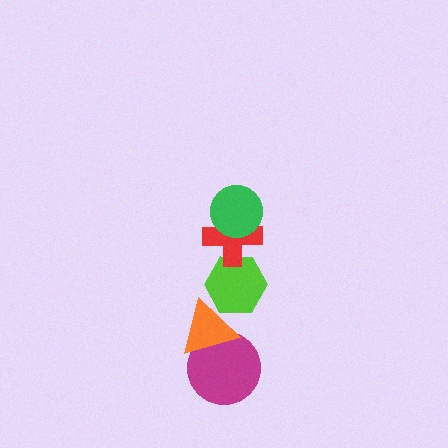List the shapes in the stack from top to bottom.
From top to bottom: the green circle, the red cross, the lime hexagon, the orange triangle, the magenta circle.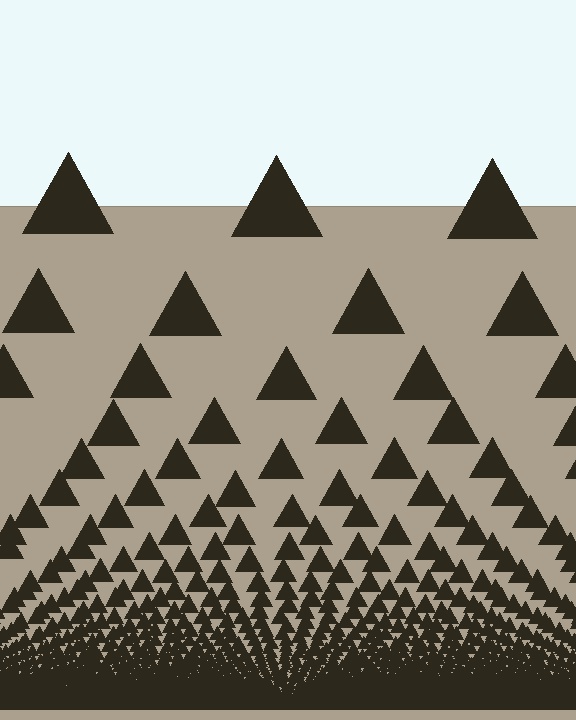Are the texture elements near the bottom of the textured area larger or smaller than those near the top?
Smaller. The gradient is inverted — elements near the bottom are smaller and denser.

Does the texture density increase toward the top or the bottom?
Density increases toward the bottom.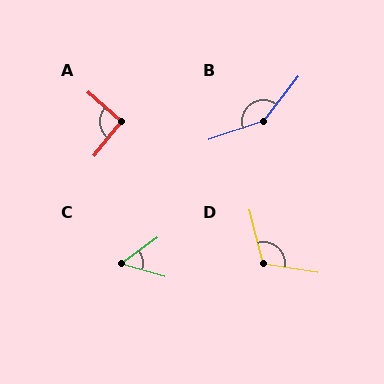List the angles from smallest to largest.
C (51°), A (92°), D (113°), B (147°).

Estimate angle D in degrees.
Approximately 113 degrees.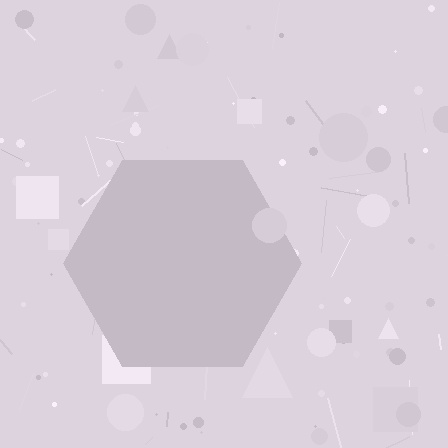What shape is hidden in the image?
A hexagon is hidden in the image.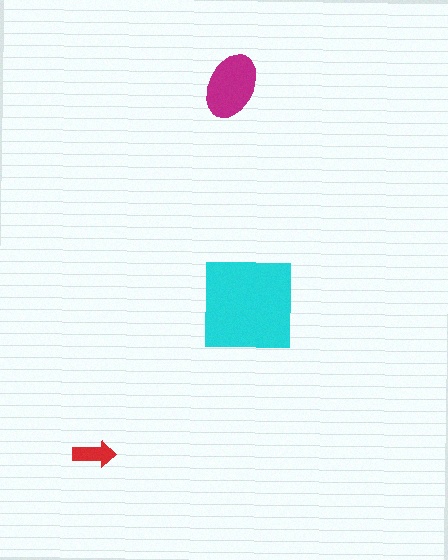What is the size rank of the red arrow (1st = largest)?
3rd.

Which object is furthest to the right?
The cyan square is rightmost.